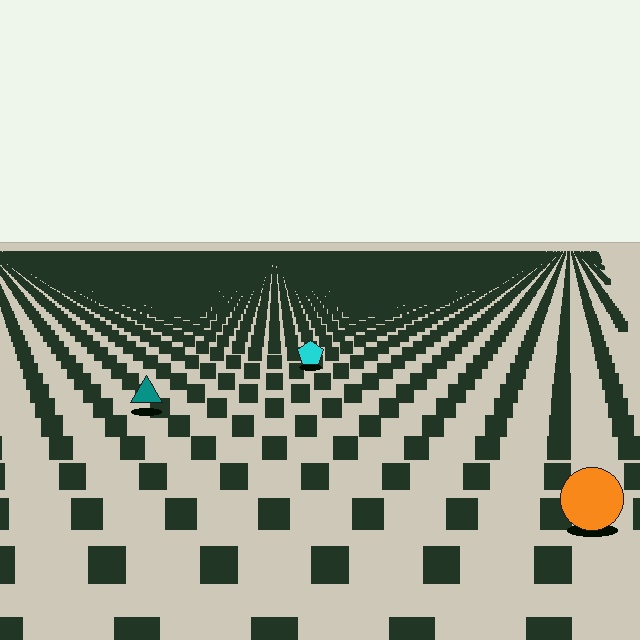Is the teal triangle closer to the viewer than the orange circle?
No. The orange circle is closer — you can tell from the texture gradient: the ground texture is coarser near it.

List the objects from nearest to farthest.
From nearest to farthest: the orange circle, the teal triangle, the cyan pentagon.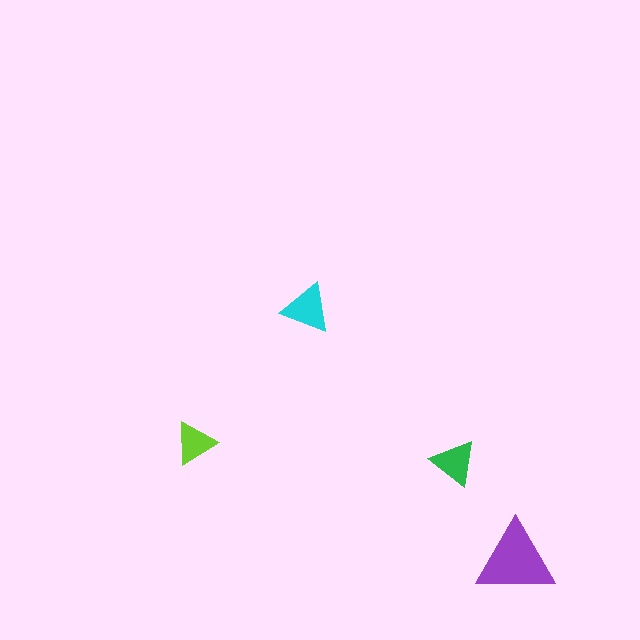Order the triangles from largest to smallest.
the purple one, the cyan one, the green one, the lime one.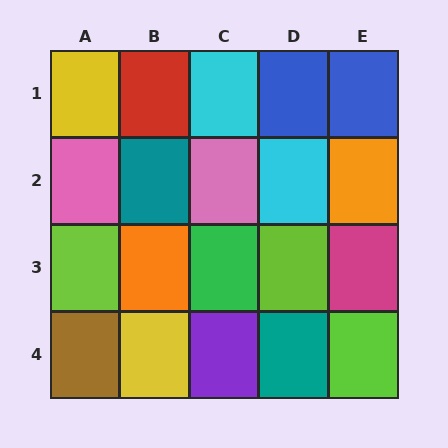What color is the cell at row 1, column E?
Blue.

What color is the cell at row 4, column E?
Lime.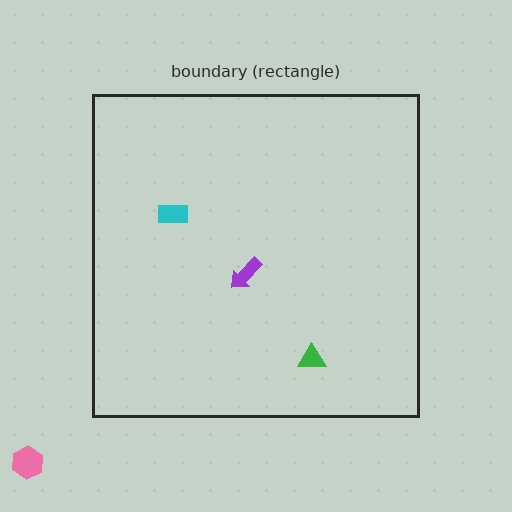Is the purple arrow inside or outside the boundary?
Inside.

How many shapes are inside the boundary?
3 inside, 1 outside.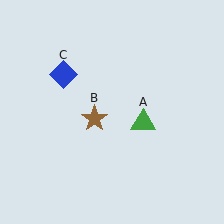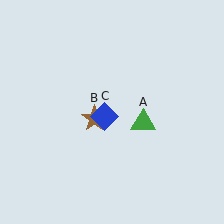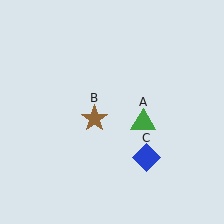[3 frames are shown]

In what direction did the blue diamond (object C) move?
The blue diamond (object C) moved down and to the right.